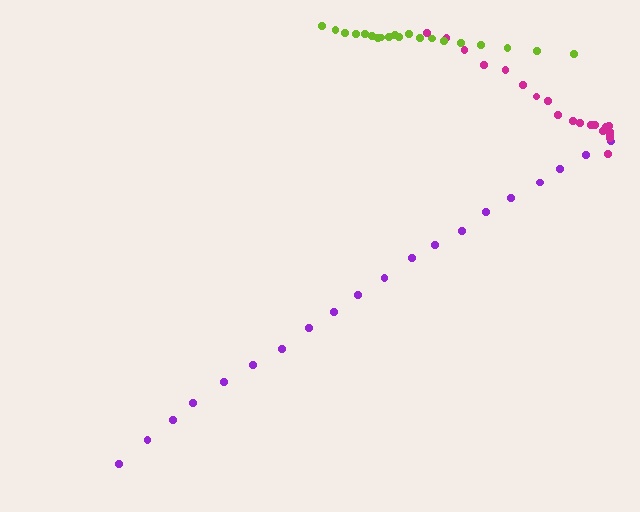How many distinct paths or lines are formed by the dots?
There are 3 distinct paths.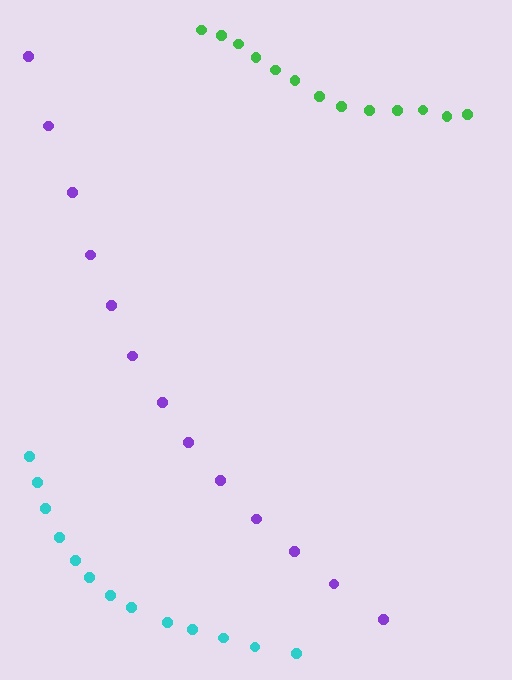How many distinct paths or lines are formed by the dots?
There are 3 distinct paths.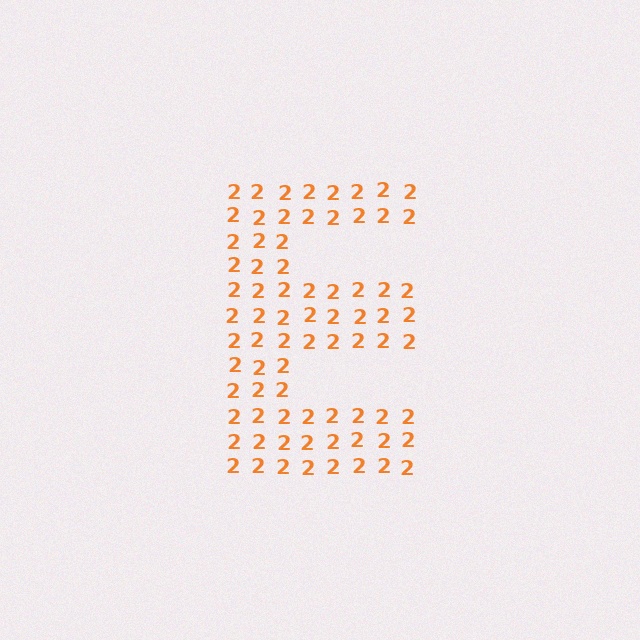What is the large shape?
The large shape is the letter E.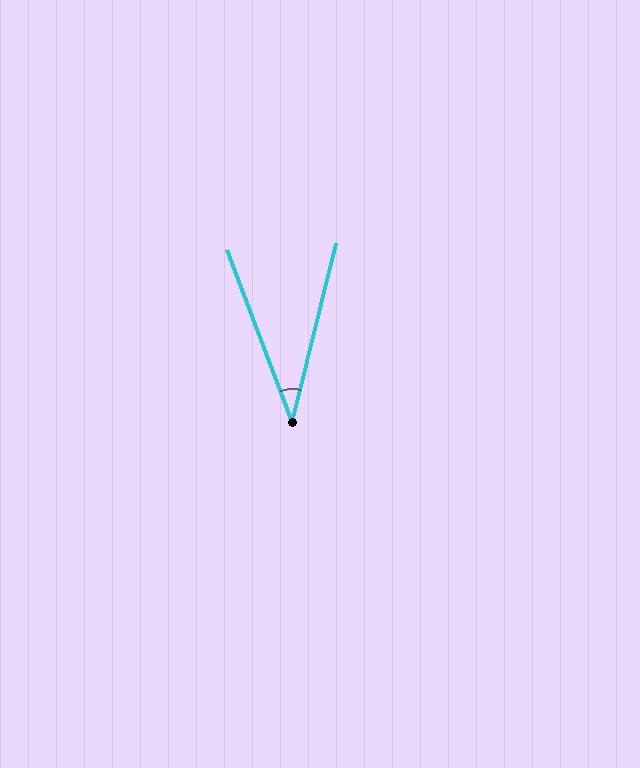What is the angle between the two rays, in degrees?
Approximately 35 degrees.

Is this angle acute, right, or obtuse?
It is acute.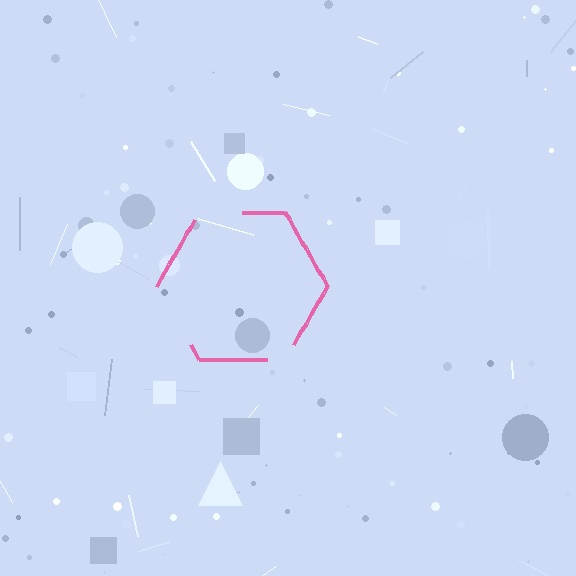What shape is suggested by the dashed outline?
The dashed outline suggests a hexagon.